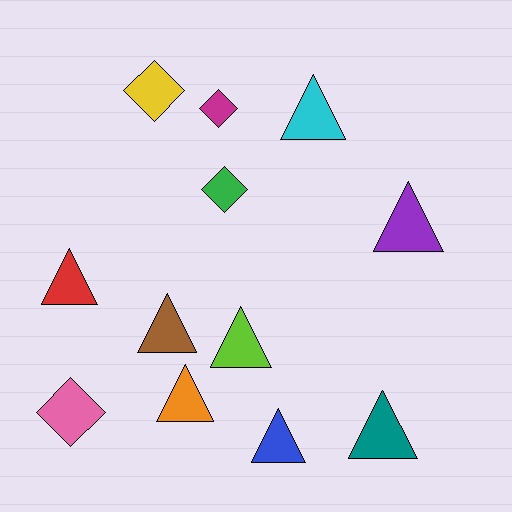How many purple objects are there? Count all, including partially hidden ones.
There is 1 purple object.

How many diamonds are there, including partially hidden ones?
There are 4 diamonds.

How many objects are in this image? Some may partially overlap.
There are 12 objects.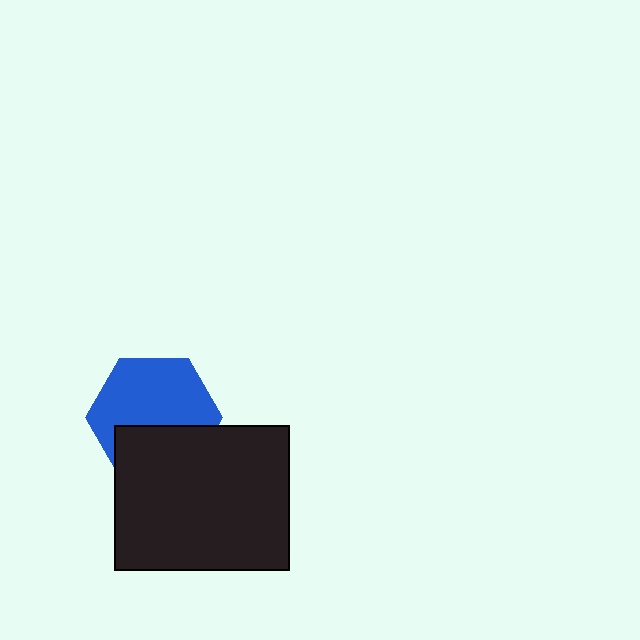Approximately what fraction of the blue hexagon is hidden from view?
Roughly 37% of the blue hexagon is hidden behind the black rectangle.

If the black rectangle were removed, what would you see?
You would see the complete blue hexagon.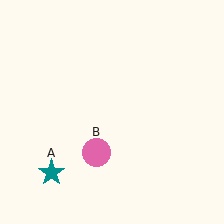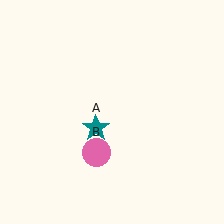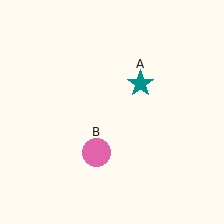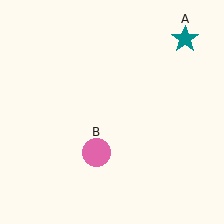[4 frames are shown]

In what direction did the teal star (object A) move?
The teal star (object A) moved up and to the right.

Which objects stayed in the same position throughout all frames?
Pink circle (object B) remained stationary.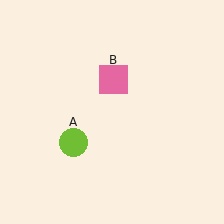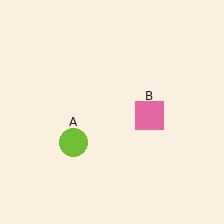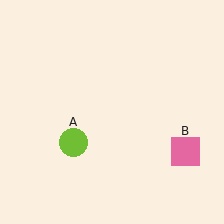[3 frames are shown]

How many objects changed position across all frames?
1 object changed position: pink square (object B).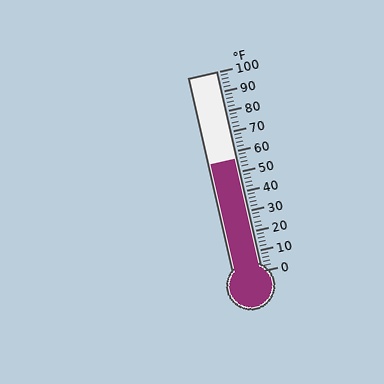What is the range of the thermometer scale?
The thermometer scale ranges from 0°F to 100°F.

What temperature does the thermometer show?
The thermometer shows approximately 56°F.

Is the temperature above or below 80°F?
The temperature is below 80°F.